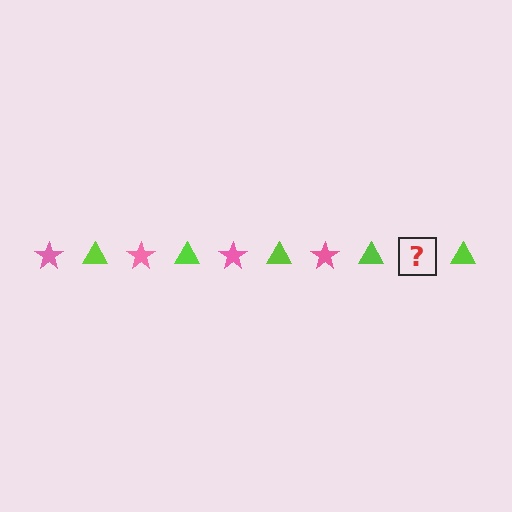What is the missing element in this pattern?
The missing element is a pink star.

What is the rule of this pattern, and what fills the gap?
The rule is that the pattern alternates between pink star and lime triangle. The gap should be filled with a pink star.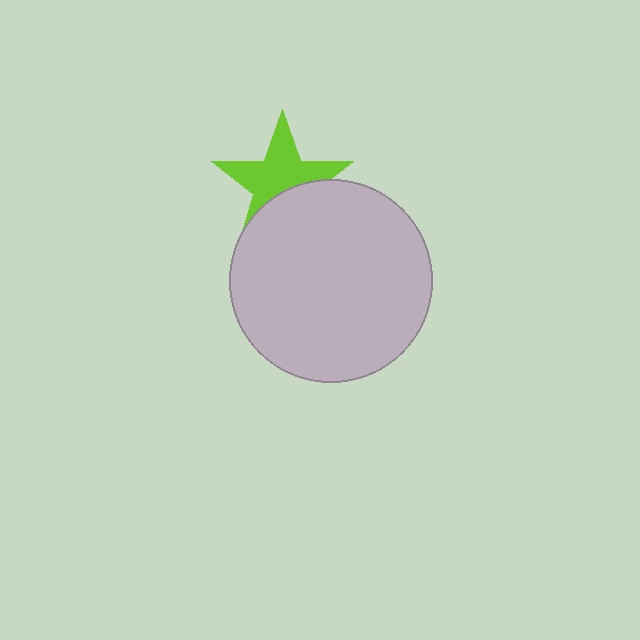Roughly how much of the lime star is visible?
About half of it is visible (roughly 63%).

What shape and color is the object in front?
The object in front is a light gray circle.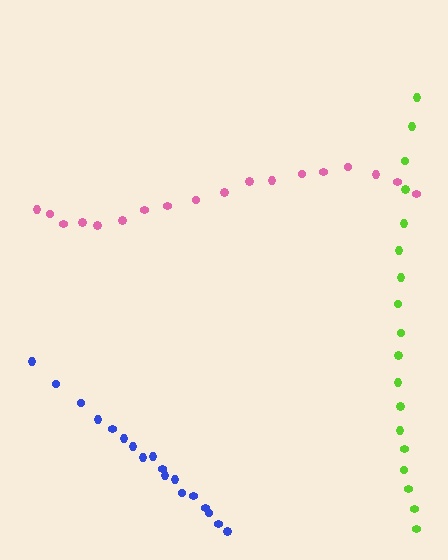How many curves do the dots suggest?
There are 3 distinct paths.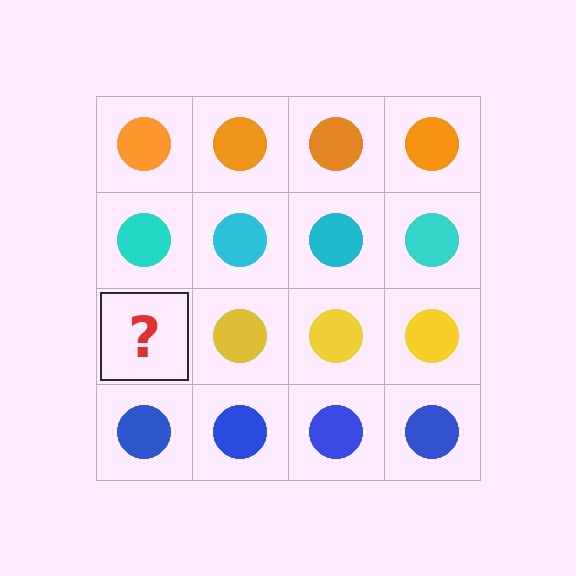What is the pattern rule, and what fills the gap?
The rule is that each row has a consistent color. The gap should be filled with a yellow circle.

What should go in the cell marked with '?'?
The missing cell should contain a yellow circle.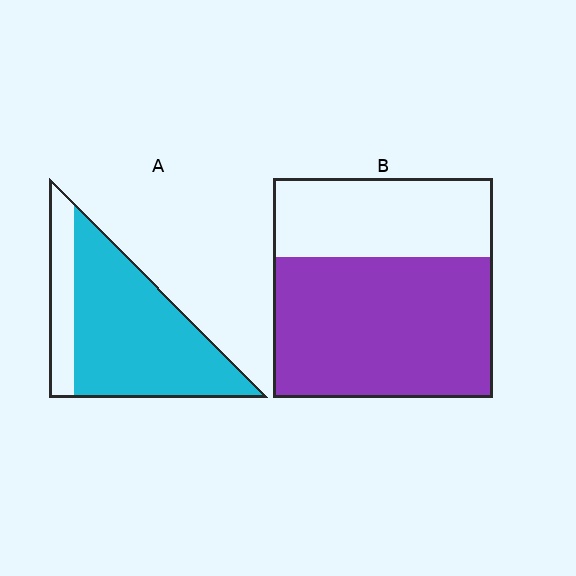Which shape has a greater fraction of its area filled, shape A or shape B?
Shape A.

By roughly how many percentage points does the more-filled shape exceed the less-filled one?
By roughly 15 percentage points (A over B).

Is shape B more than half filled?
Yes.